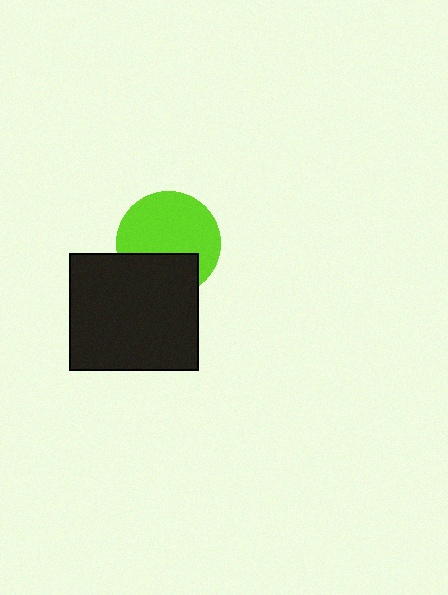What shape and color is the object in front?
The object in front is a black rectangle.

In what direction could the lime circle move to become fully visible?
The lime circle could move up. That would shift it out from behind the black rectangle entirely.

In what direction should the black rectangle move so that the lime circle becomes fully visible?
The black rectangle should move down. That is the shortest direction to clear the overlap and leave the lime circle fully visible.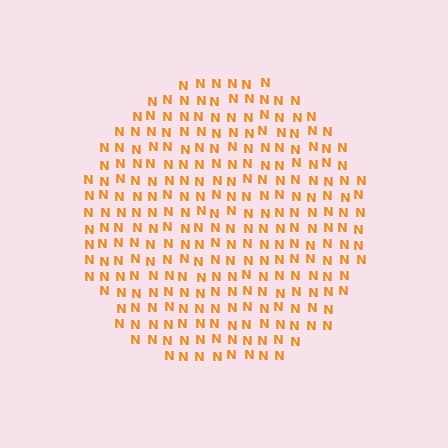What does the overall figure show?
The overall figure shows a circle.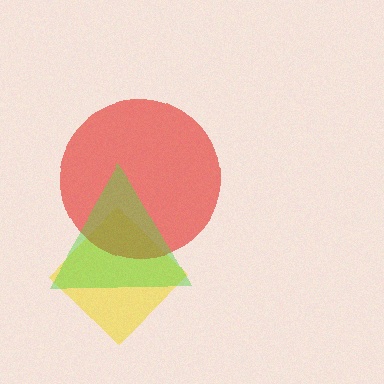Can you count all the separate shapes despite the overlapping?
Yes, there are 3 separate shapes.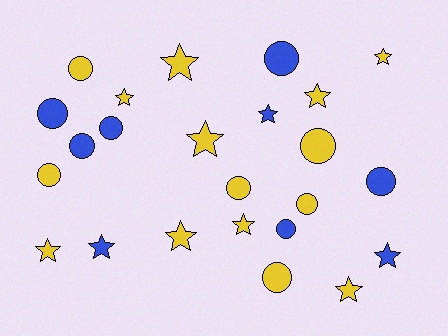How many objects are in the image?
There are 24 objects.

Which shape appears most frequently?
Circle, with 12 objects.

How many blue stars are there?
There are 3 blue stars.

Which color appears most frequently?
Yellow, with 15 objects.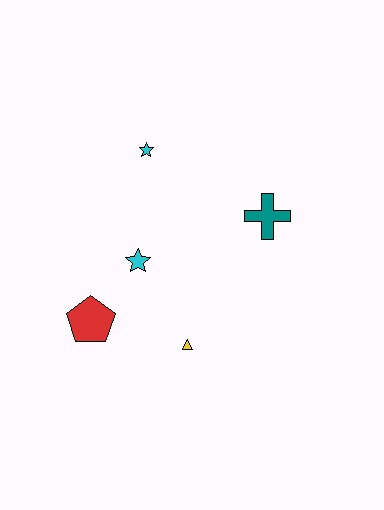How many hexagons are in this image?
There are no hexagons.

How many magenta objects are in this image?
There are no magenta objects.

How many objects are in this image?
There are 5 objects.